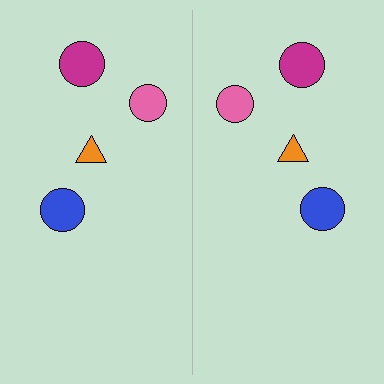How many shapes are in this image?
There are 8 shapes in this image.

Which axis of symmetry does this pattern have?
The pattern has a vertical axis of symmetry running through the center of the image.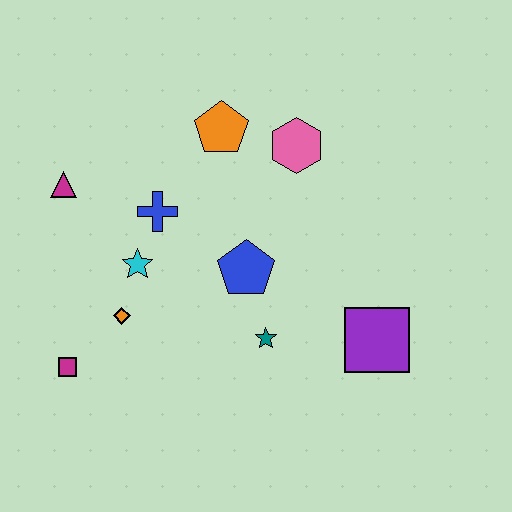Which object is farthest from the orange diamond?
The purple square is farthest from the orange diamond.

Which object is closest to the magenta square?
The orange diamond is closest to the magenta square.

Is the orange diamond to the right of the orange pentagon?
No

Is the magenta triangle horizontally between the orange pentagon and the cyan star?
No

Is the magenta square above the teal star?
No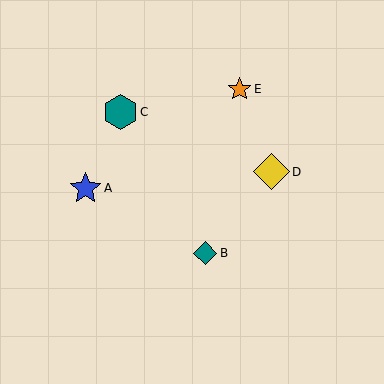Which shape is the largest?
The yellow diamond (labeled D) is the largest.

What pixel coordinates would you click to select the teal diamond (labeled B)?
Click at (205, 253) to select the teal diamond B.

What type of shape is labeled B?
Shape B is a teal diamond.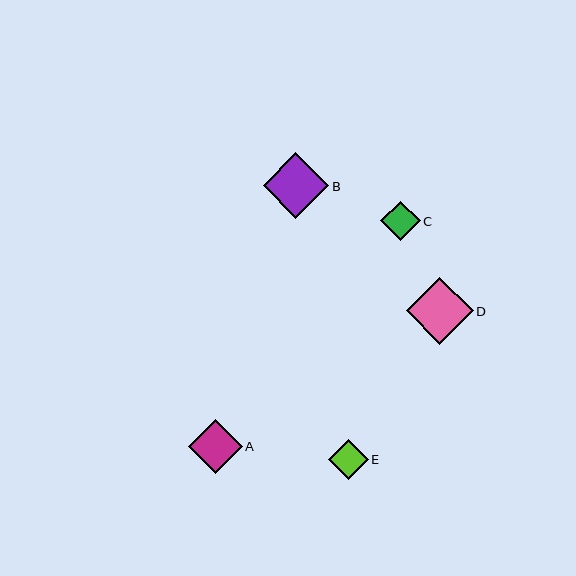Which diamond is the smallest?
Diamond C is the smallest with a size of approximately 40 pixels.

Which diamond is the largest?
Diamond D is the largest with a size of approximately 67 pixels.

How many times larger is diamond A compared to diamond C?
Diamond A is approximately 1.4 times the size of diamond C.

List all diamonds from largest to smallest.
From largest to smallest: D, B, A, E, C.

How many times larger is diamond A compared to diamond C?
Diamond A is approximately 1.4 times the size of diamond C.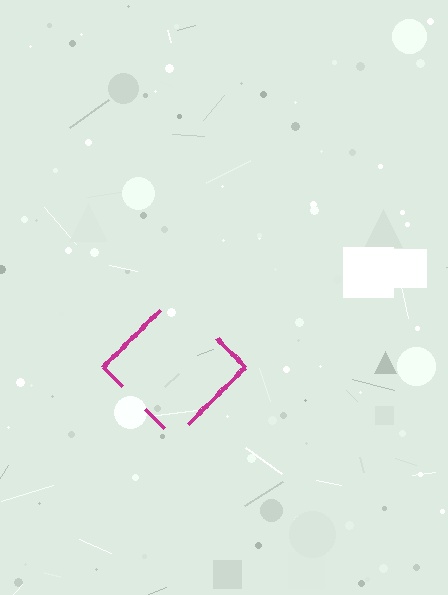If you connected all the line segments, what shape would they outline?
They would outline a diamond.